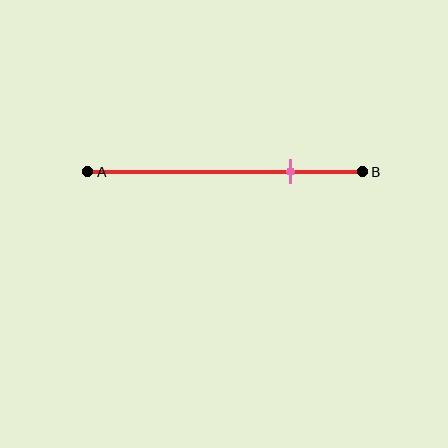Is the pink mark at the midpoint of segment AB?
No, the mark is at about 75% from A, not at the 50% midpoint.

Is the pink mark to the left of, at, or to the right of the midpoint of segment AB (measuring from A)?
The pink mark is to the right of the midpoint of segment AB.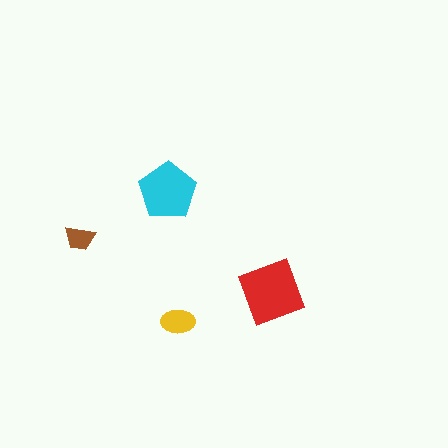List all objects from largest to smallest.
The red square, the cyan pentagon, the yellow ellipse, the brown trapezoid.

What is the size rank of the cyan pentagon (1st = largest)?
2nd.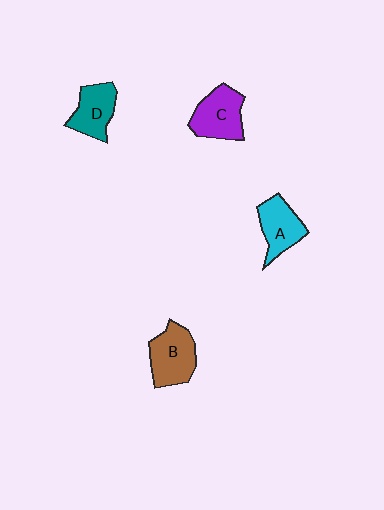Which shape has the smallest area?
Shape D (teal).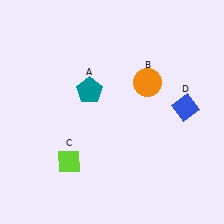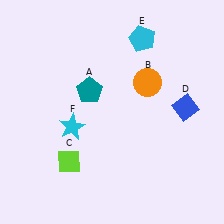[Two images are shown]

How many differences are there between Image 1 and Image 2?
There are 2 differences between the two images.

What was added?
A cyan pentagon (E), a cyan star (F) were added in Image 2.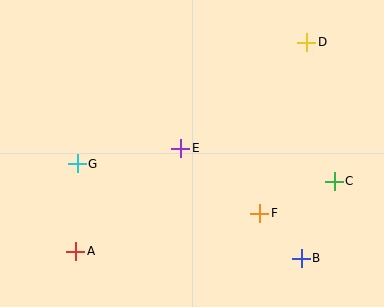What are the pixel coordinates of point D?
Point D is at (307, 42).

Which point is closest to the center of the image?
Point E at (181, 148) is closest to the center.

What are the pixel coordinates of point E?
Point E is at (181, 148).